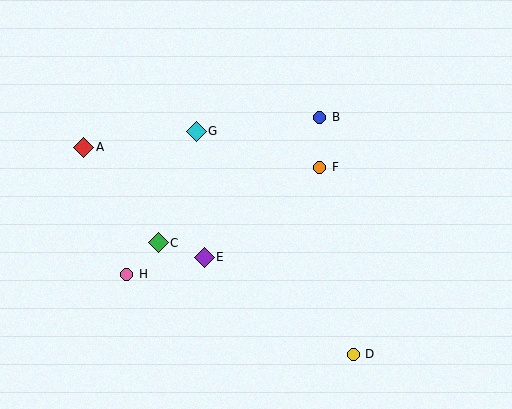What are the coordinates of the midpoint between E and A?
The midpoint between E and A is at (144, 202).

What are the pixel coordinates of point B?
Point B is at (320, 117).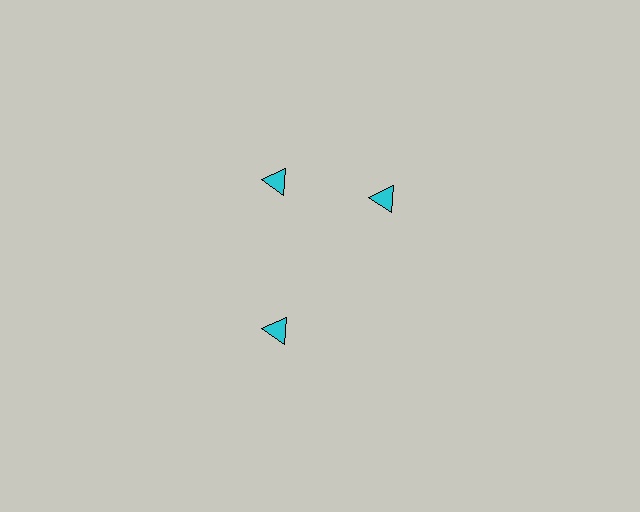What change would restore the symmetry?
The symmetry would be restored by rotating it back into even spacing with its neighbors so that all 3 triangles sit at equal angles and equal distance from the center.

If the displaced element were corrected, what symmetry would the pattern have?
It would have 3-fold rotational symmetry — the pattern would map onto itself every 120 degrees.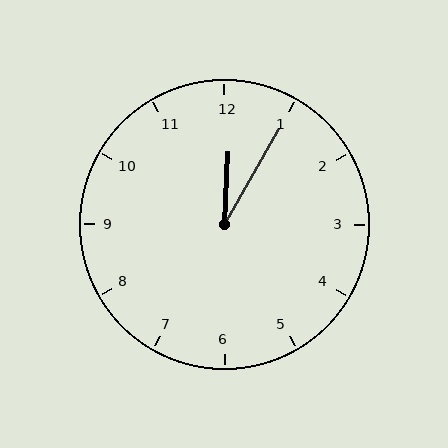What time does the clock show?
12:05.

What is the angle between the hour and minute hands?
Approximately 28 degrees.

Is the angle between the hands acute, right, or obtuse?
It is acute.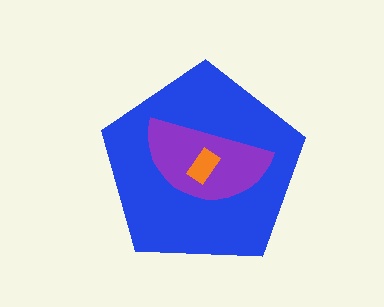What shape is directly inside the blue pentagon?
The purple semicircle.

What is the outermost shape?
The blue pentagon.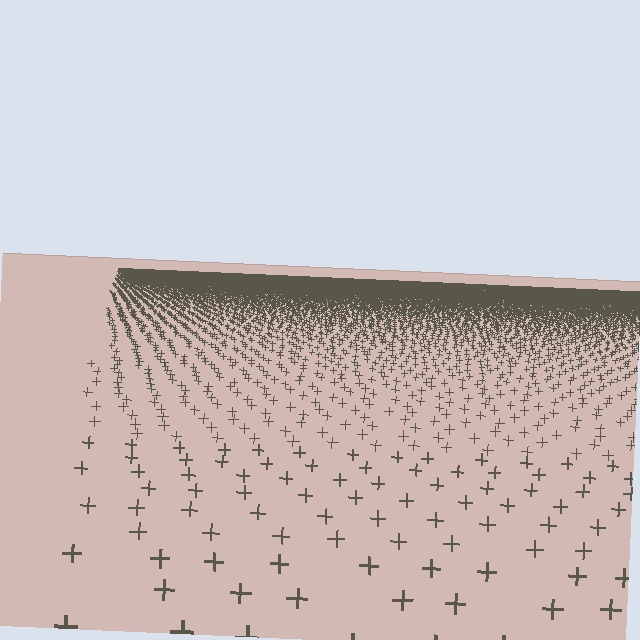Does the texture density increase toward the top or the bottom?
Density increases toward the top.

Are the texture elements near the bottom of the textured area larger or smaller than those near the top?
Larger. Near the bottom, elements are closer to the viewer and appear at a bigger on-screen size.